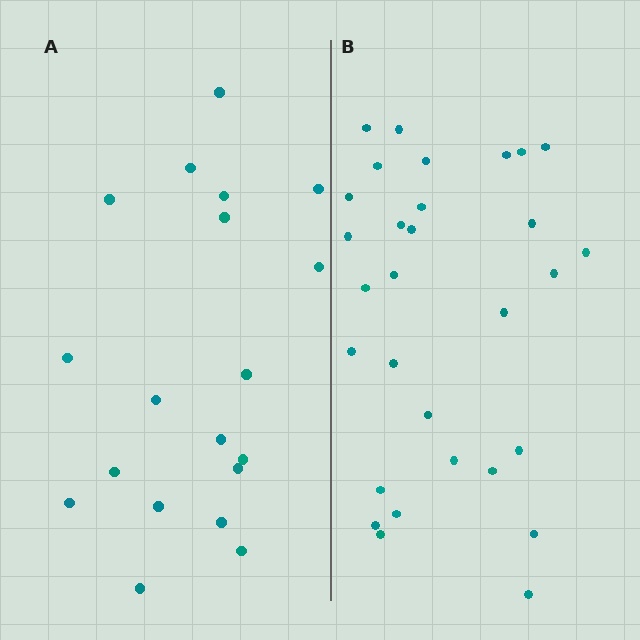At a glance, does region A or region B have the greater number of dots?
Region B (the right region) has more dots.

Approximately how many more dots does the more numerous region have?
Region B has roughly 12 or so more dots than region A.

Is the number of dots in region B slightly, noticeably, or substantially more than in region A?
Region B has substantially more. The ratio is roughly 1.6 to 1.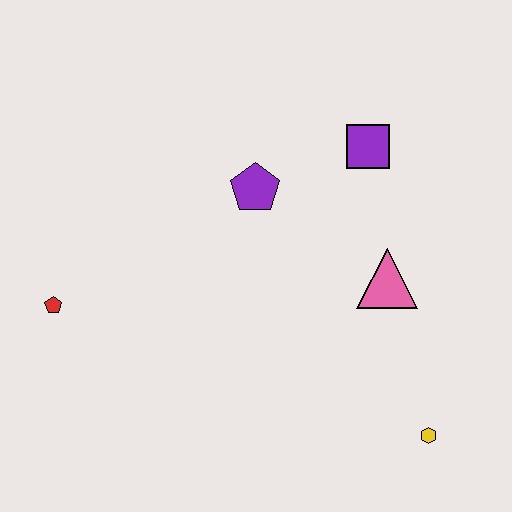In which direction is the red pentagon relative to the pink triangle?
The red pentagon is to the left of the pink triangle.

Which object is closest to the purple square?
The purple pentagon is closest to the purple square.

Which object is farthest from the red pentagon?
The yellow hexagon is farthest from the red pentagon.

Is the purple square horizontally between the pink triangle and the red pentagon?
Yes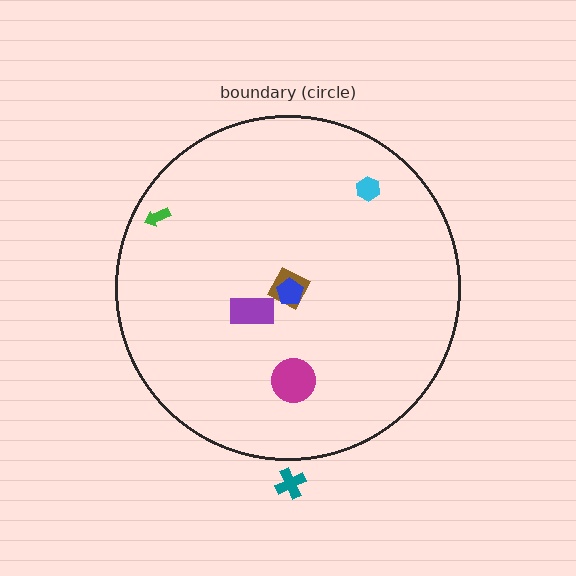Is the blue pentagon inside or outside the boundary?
Inside.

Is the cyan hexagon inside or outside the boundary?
Inside.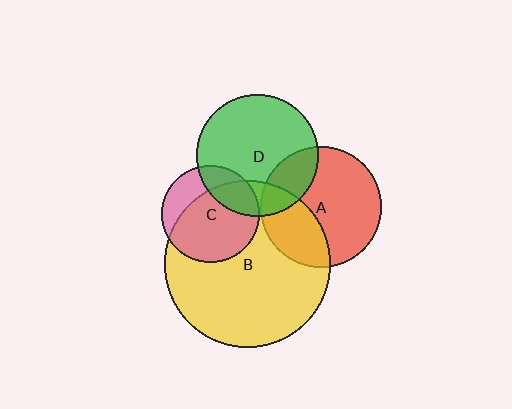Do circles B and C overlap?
Yes.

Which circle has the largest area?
Circle B (yellow).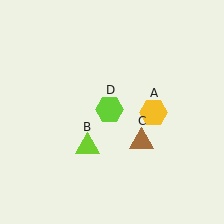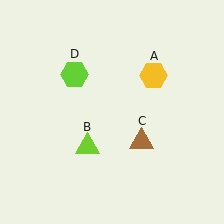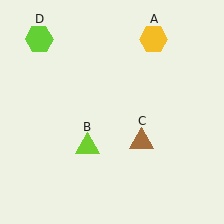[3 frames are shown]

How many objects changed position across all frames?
2 objects changed position: yellow hexagon (object A), lime hexagon (object D).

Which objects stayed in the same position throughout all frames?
Lime triangle (object B) and brown triangle (object C) remained stationary.